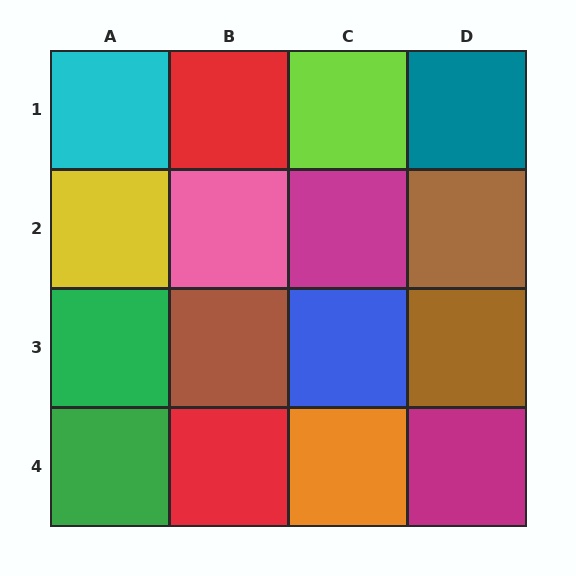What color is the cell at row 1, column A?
Cyan.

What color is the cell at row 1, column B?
Red.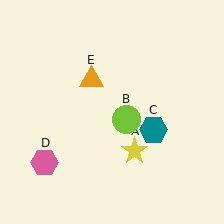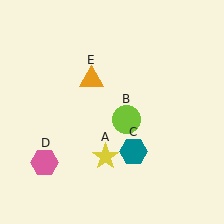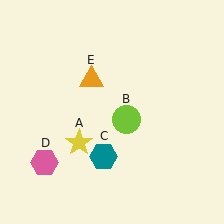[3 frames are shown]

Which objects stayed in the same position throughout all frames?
Lime circle (object B) and pink hexagon (object D) and orange triangle (object E) remained stationary.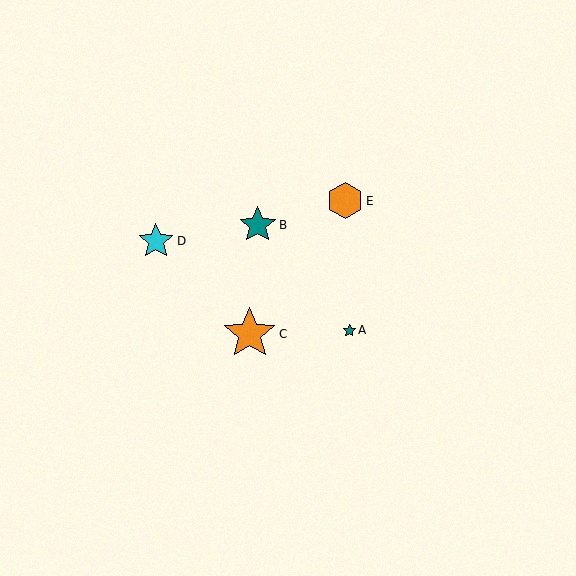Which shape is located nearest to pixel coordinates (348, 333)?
The teal star (labeled A) at (349, 330) is nearest to that location.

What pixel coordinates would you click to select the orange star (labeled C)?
Click at (250, 334) to select the orange star C.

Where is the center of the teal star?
The center of the teal star is at (258, 225).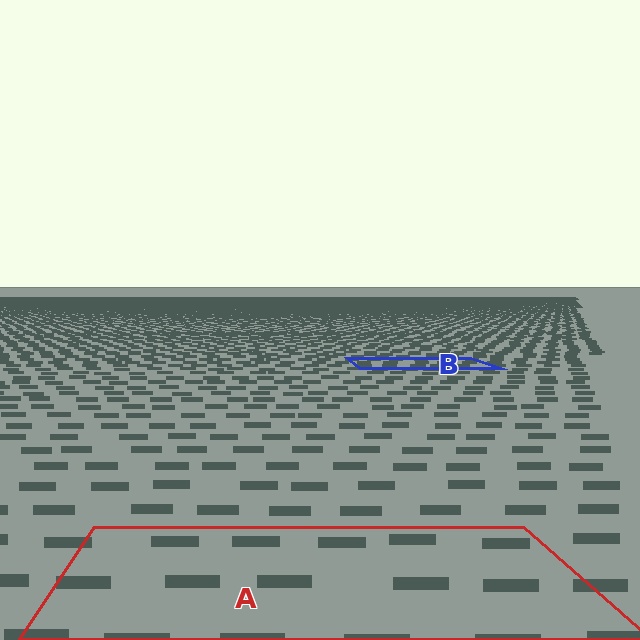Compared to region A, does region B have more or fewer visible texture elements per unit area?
Region B has more texture elements per unit area — they are packed more densely because it is farther away.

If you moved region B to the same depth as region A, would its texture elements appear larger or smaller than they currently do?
They would appear larger. At a closer depth, the same texture elements are projected at a bigger on-screen size.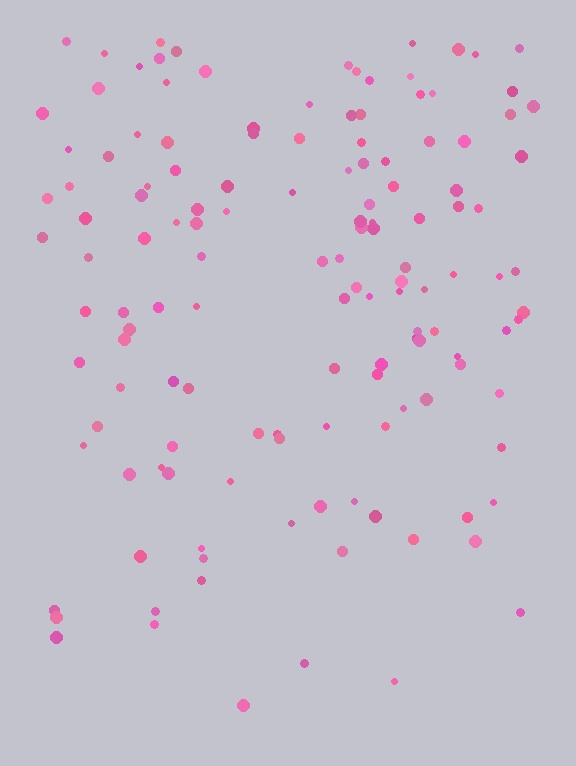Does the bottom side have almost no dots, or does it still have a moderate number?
Still a moderate number, just noticeably fewer than the top.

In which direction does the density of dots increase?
From bottom to top, with the top side densest.